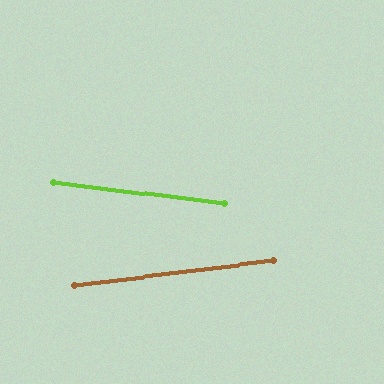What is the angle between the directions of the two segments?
Approximately 14 degrees.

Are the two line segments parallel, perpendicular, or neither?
Neither parallel nor perpendicular — they differ by about 14°.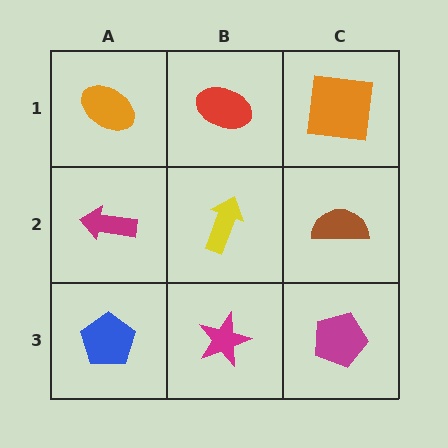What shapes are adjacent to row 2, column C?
An orange square (row 1, column C), a magenta pentagon (row 3, column C), a yellow arrow (row 2, column B).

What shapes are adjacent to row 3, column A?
A magenta arrow (row 2, column A), a magenta star (row 3, column B).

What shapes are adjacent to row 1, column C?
A brown semicircle (row 2, column C), a red ellipse (row 1, column B).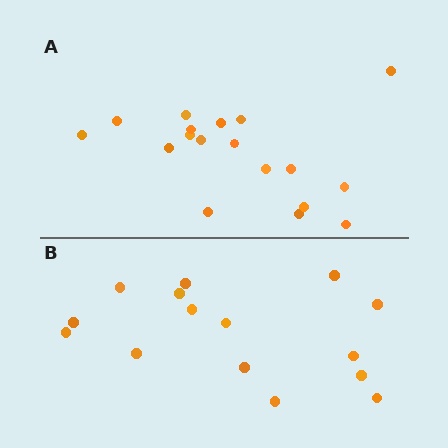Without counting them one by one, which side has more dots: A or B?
Region A (the top region) has more dots.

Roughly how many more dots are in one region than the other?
Region A has just a few more — roughly 2 or 3 more dots than region B.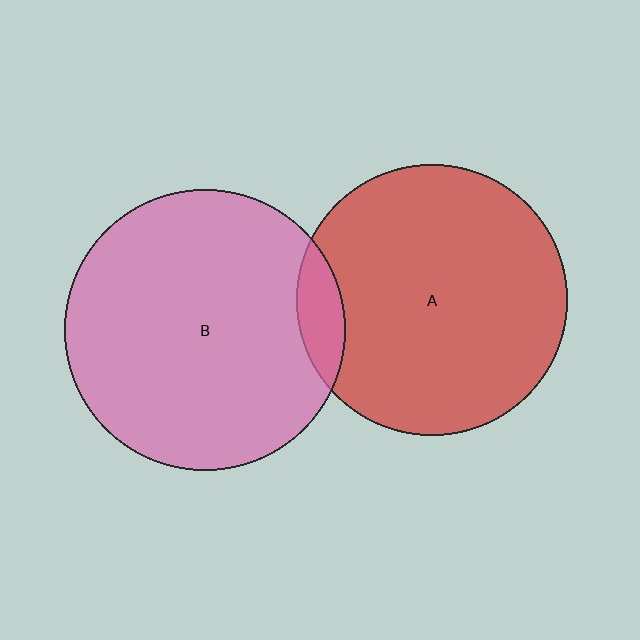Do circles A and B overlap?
Yes.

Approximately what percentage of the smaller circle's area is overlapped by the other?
Approximately 10%.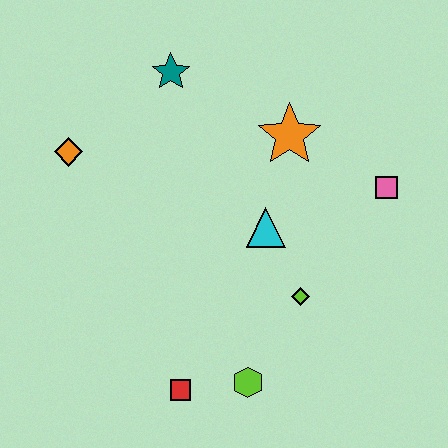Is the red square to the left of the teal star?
No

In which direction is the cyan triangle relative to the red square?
The cyan triangle is above the red square.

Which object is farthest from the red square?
The teal star is farthest from the red square.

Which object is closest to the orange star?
The cyan triangle is closest to the orange star.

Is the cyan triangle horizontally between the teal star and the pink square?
Yes